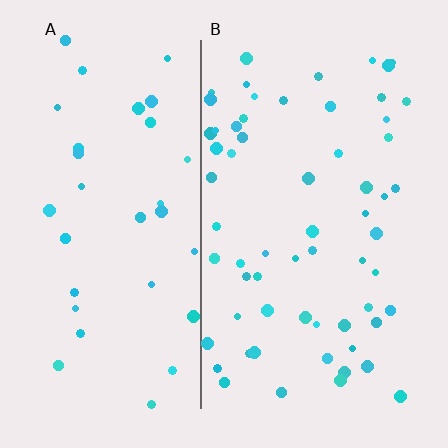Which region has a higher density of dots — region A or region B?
B (the right).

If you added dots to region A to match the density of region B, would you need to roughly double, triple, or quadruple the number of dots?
Approximately double.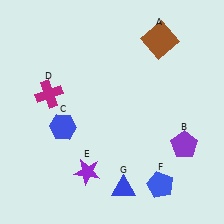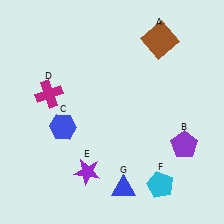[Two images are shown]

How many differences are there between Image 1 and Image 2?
There is 1 difference between the two images.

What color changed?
The pentagon (F) changed from blue in Image 1 to cyan in Image 2.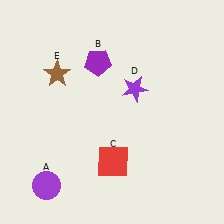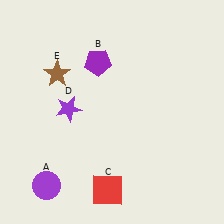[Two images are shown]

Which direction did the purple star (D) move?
The purple star (D) moved left.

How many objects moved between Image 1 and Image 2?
2 objects moved between the two images.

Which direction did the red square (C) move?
The red square (C) moved down.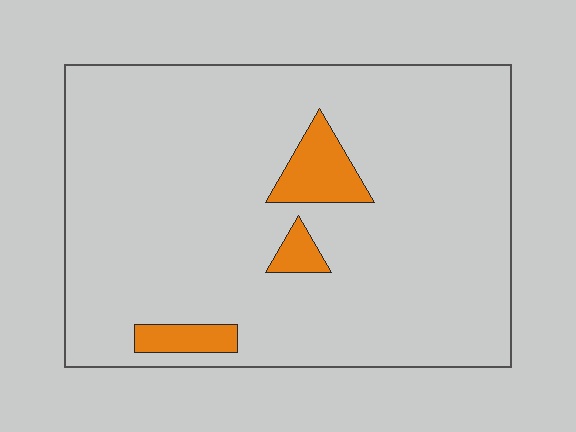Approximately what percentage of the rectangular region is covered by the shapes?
Approximately 10%.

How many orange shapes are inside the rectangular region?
3.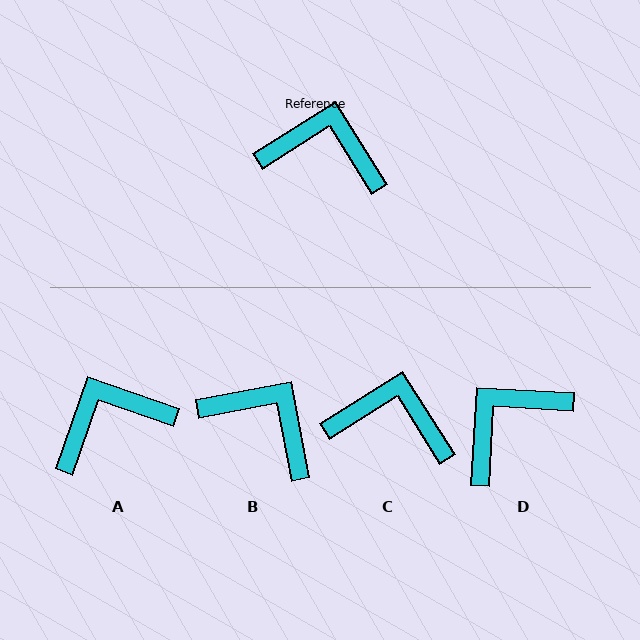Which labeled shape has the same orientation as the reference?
C.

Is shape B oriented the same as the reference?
No, it is off by about 21 degrees.